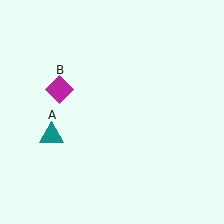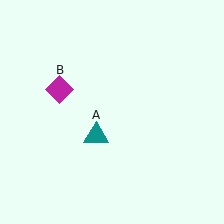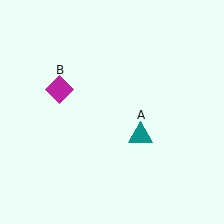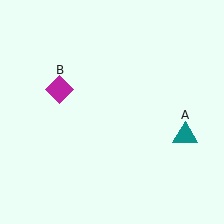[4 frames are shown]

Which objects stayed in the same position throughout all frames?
Magenta diamond (object B) remained stationary.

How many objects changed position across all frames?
1 object changed position: teal triangle (object A).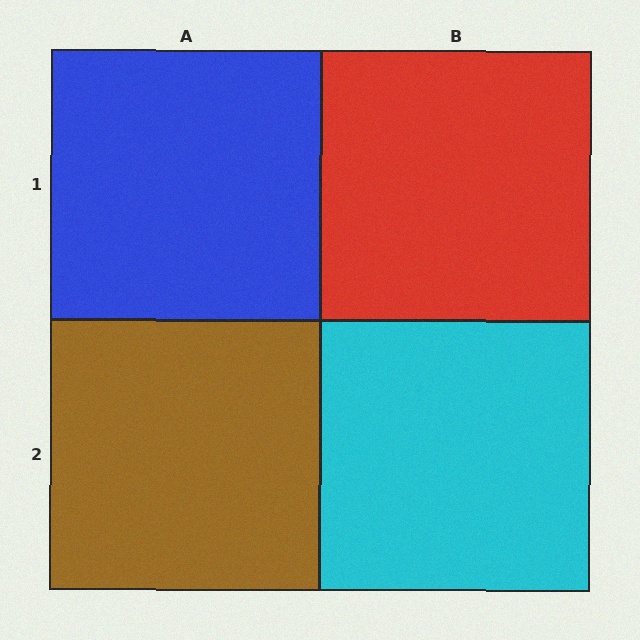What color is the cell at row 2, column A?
Brown.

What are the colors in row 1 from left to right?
Blue, red.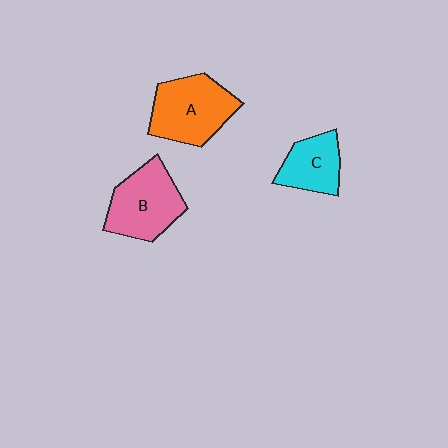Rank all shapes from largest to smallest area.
From largest to smallest: A (orange), B (pink), C (cyan).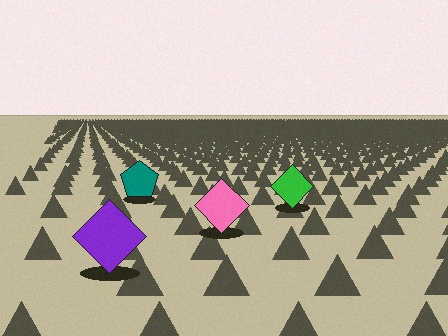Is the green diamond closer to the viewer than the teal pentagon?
Yes. The green diamond is closer — you can tell from the texture gradient: the ground texture is coarser near it.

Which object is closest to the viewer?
The purple diamond is closest. The texture marks near it are larger and more spread out.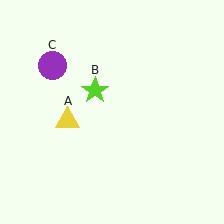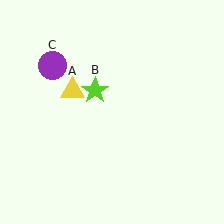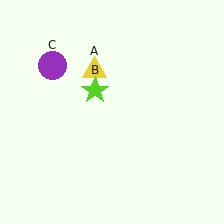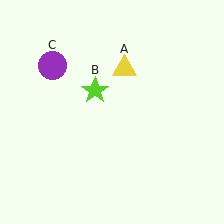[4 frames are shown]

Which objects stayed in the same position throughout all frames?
Lime star (object B) and purple circle (object C) remained stationary.